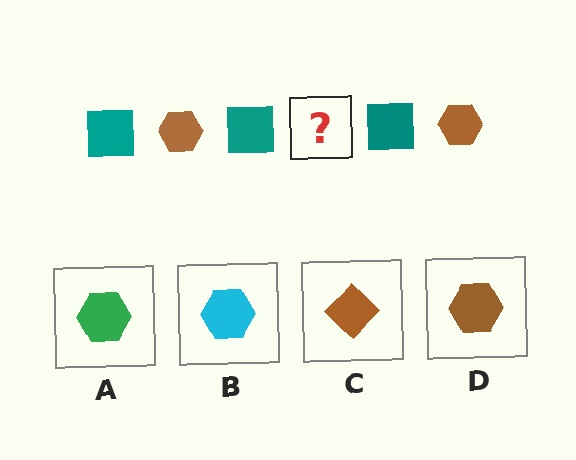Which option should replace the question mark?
Option D.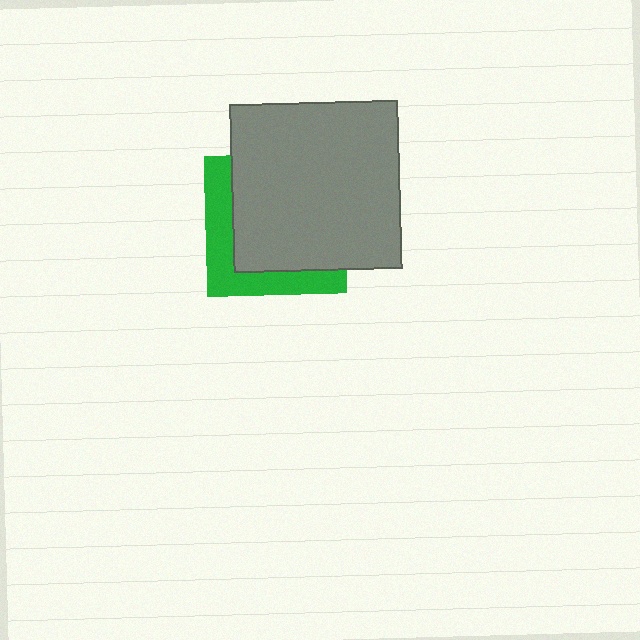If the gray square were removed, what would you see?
You would see the complete green square.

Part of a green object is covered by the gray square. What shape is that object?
It is a square.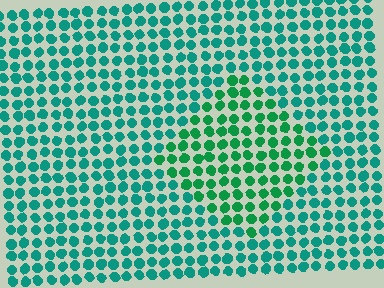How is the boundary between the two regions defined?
The boundary is defined purely by a slight shift in hue (about 27 degrees). Spacing, size, and orientation are identical on both sides.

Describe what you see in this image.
The image is filled with small teal elements in a uniform arrangement. A diamond-shaped region is visible where the elements are tinted to a slightly different hue, forming a subtle color boundary.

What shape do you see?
I see a diamond.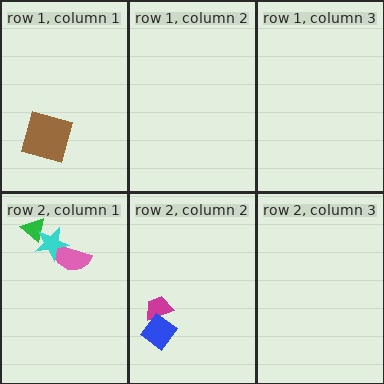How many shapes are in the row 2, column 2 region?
2.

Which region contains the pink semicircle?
The row 2, column 1 region.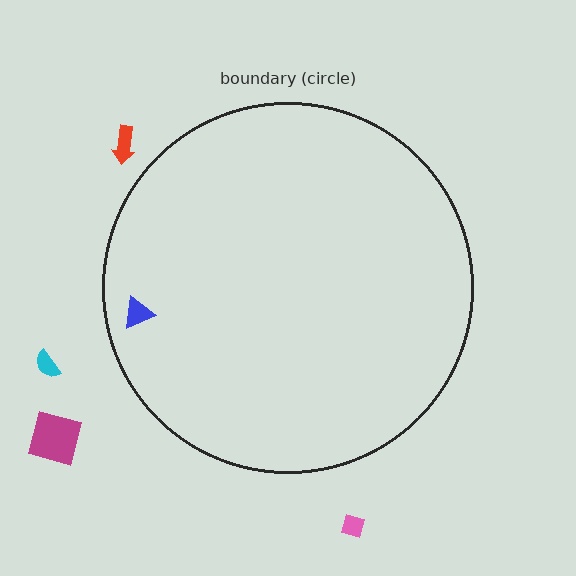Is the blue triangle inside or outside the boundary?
Inside.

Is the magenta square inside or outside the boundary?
Outside.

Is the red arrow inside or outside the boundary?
Outside.